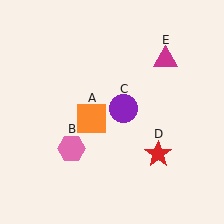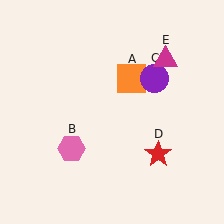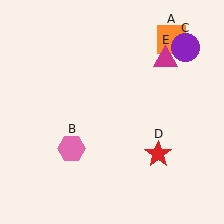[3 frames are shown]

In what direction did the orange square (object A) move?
The orange square (object A) moved up and to the right.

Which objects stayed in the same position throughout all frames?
Pink hexagon (object B) and red star (object D) and magenta triangle (object E) remained stationary.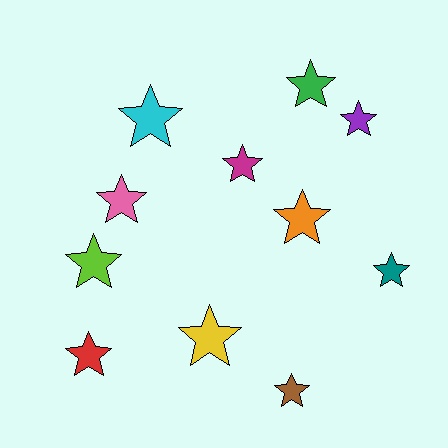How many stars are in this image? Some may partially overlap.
There are 11 stars.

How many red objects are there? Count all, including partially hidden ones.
There is 1 red object.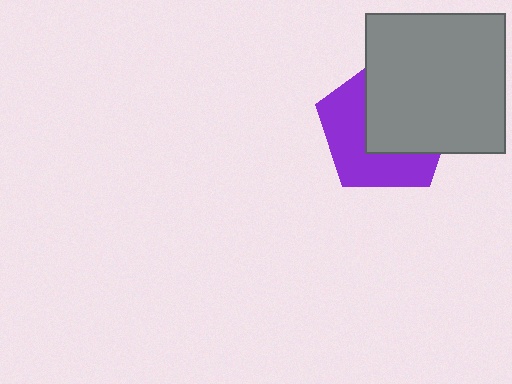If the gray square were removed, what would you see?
You would see the complete purple pentagon.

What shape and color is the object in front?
The object in front is a gray square.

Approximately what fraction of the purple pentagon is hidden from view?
Roughly 52% of the purple pentagon is hidden behind the gray square.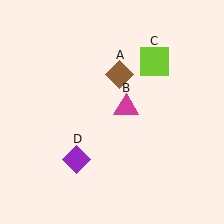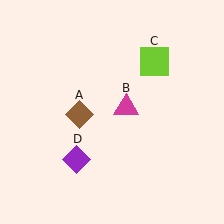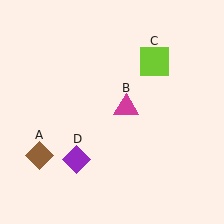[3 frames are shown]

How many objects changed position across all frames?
1 object changed position: brown diamond (object A).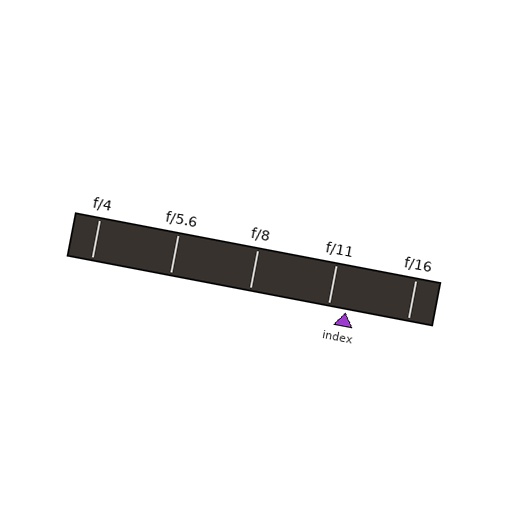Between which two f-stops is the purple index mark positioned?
The index mark is between f/11 and f/16.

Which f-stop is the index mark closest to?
The index mark is closest to f/11.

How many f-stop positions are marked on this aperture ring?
There are 5 f-stop positions marked.